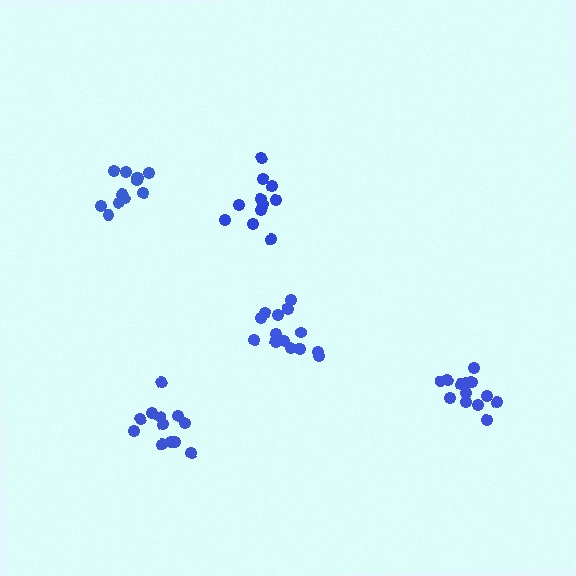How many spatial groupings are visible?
There are 5 spatial groupings.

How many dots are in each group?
Group 1: 12 dots, Group 2: 14 dots, Group 3: 13 dots, Group 4: 12 dots, Group 5: 11 dots (62 total).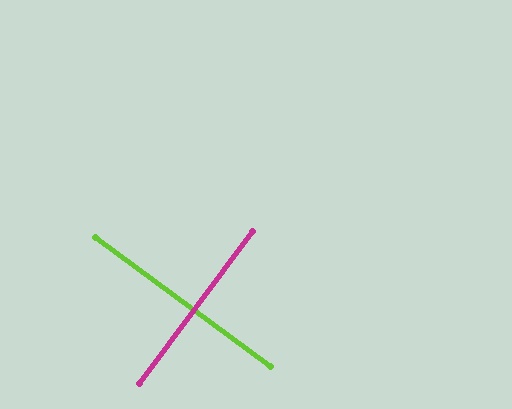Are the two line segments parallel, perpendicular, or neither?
Perpendicular — they meet at approximately 90°.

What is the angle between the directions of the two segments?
Approximately 90 degrees.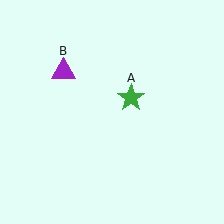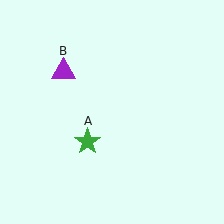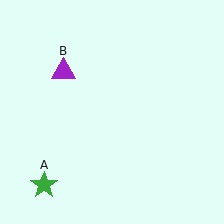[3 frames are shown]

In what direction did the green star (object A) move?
The green star (object A) moved down and to the left.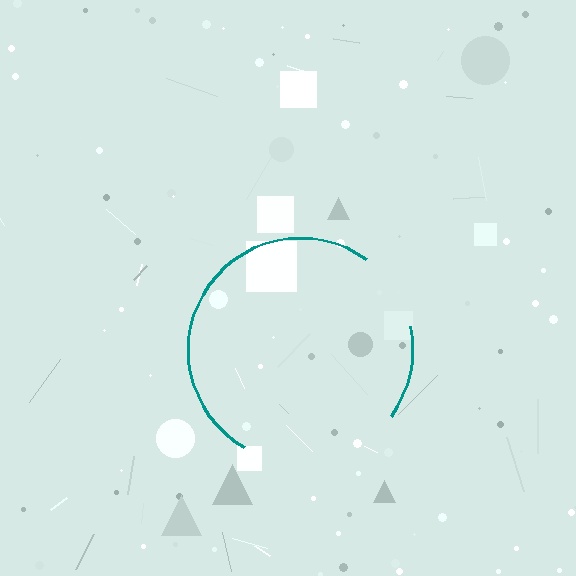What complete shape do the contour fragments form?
The contour fragments form a circle.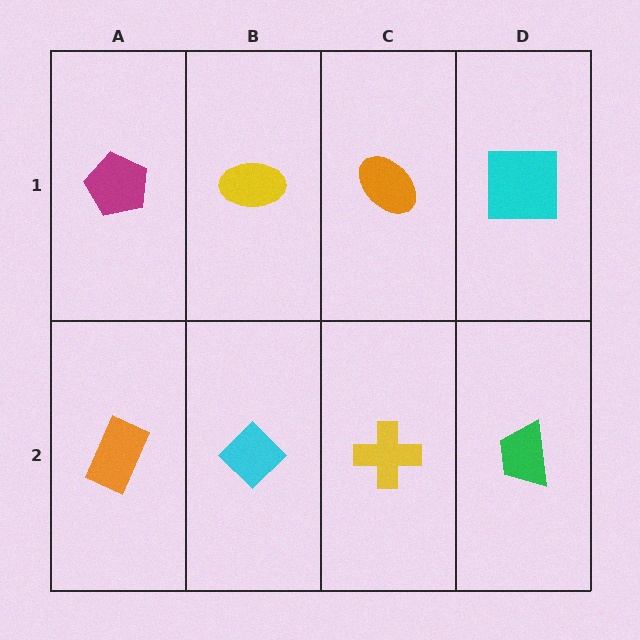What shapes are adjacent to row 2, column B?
A yellow ellipse (row 1, column B), an orange rectangle (row 2, column A), a yellow cross (row 2, column C).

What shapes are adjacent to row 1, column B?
A cyan diamond (row 2, column B), a magenta pentagon (row 1, column A), an orange ellipse (row 1, column C).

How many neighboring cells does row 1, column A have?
2.